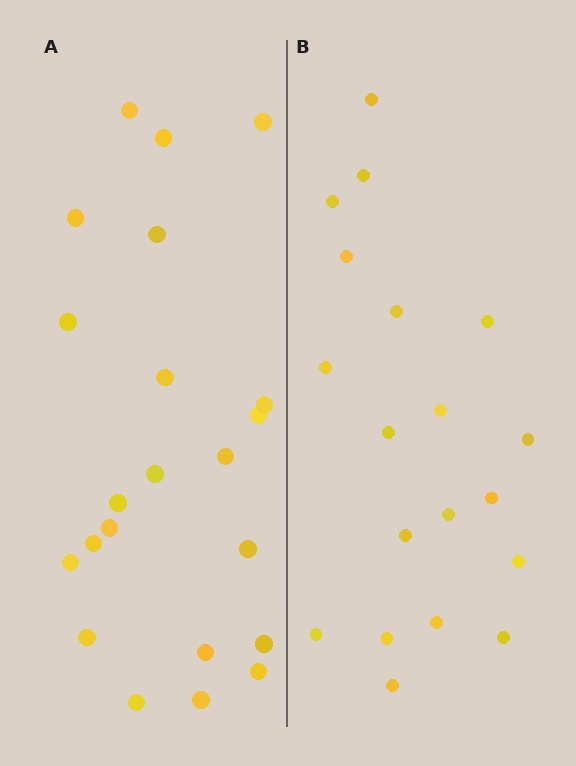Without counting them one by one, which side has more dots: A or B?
Region A (the left region) has more dots.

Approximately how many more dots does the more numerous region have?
Region A has just a few more — roughly 2 or 3 more dots than region B.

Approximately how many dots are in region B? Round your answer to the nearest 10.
About 20 dots. (The exact count is 19, which rounds to 20.)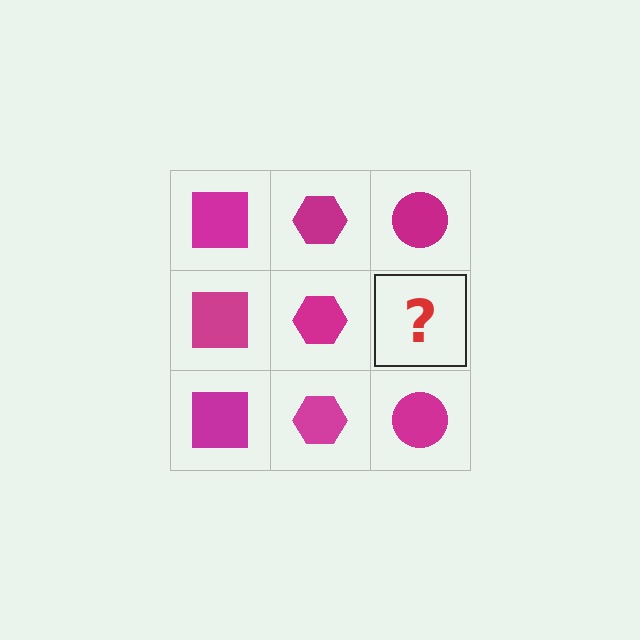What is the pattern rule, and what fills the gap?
The rule is that each column has a consistent shape. The gap should be filled with a magenta circle.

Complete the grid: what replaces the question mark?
The question mark should be replaced with a magenta circle.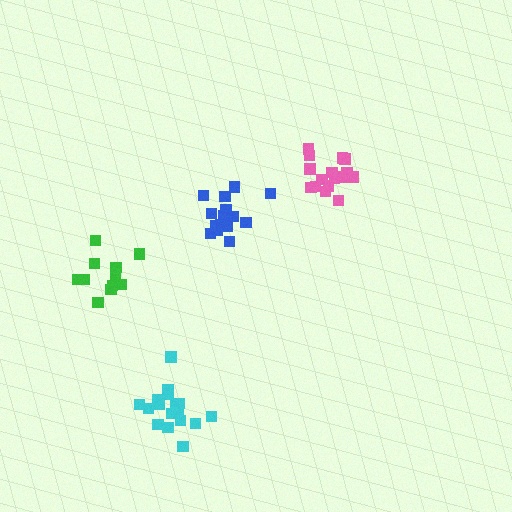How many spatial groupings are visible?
There are 4 spatial groupings.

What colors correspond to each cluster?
The clusters are colored: pink, green, blue, cyan.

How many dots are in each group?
Group 1: 17 dots, Group 2: 11 dots, Group 3: 17 dots, Group 4: 17 dots (62 total).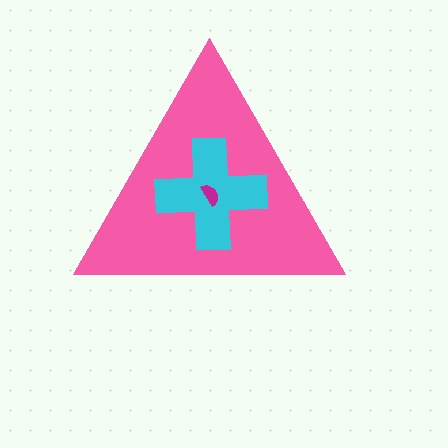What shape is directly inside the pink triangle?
The cyan cross.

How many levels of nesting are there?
3.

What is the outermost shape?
The pink triangle.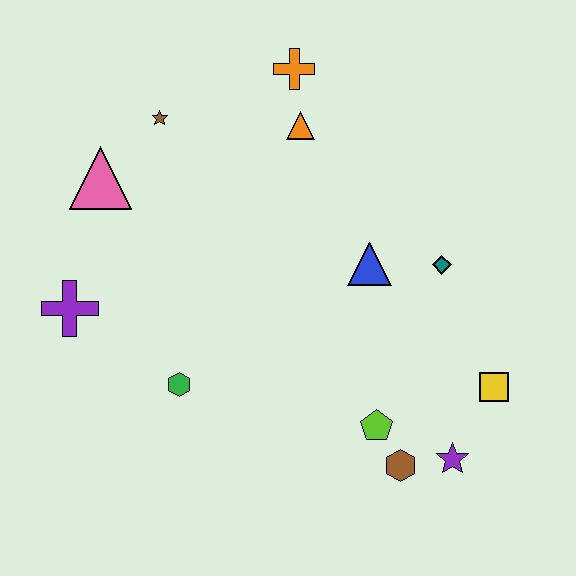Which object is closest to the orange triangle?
The orange cross is closest to the orange triangle.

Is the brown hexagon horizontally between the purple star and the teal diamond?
No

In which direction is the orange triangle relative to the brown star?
The orange triangle is to the right of the brown star.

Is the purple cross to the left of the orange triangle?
Yes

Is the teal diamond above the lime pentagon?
Yes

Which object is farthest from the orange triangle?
The purple star is farthest from the orange triangle.